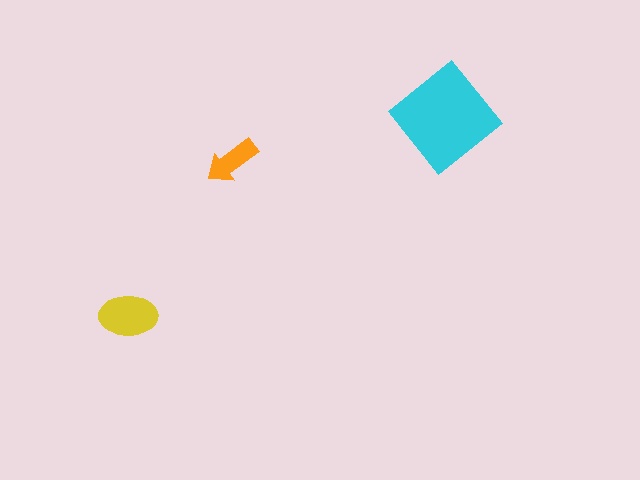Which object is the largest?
The cyan diamond.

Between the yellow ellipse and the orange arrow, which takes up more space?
The yellow ellipse.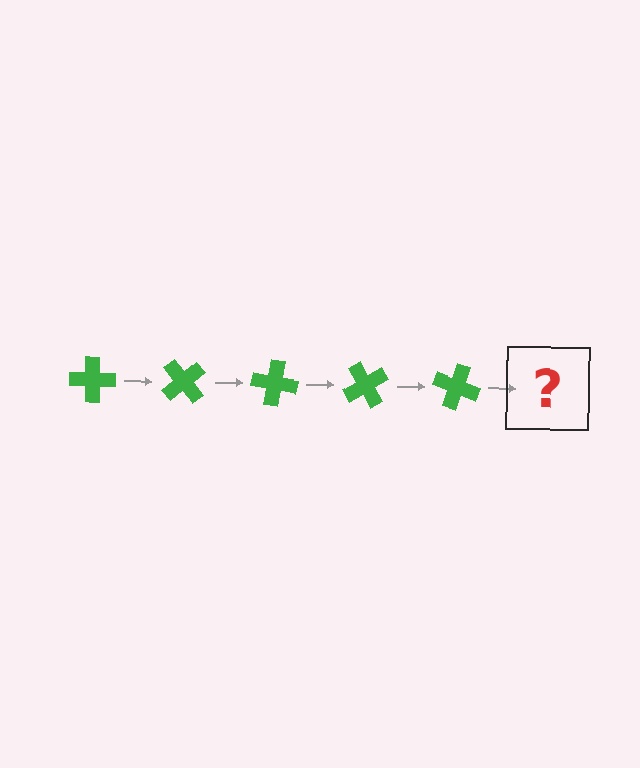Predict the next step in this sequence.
The next step is a green cross rotated 250 degrees.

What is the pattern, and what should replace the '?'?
The pattern is that the cross rotates 50 degrees each step. The '?' should be a green cross rotated 250 degrees.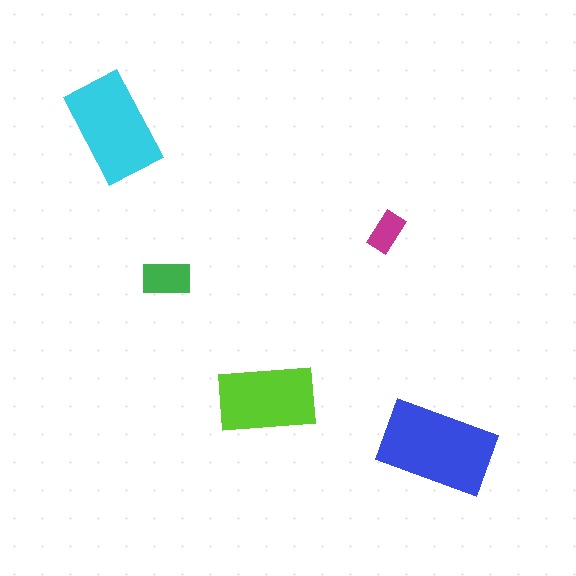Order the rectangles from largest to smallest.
the blue one, the cyan one, the lime one, the green one, the magenta one.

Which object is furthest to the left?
The cyan rectangle is leftmost.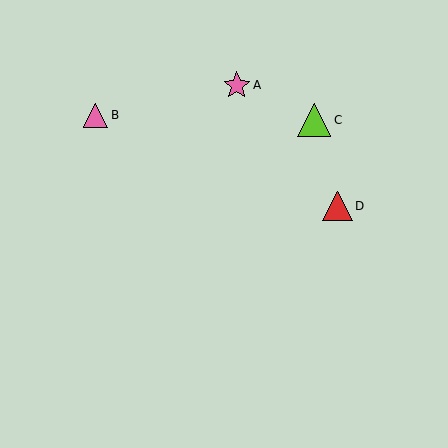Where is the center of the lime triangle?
The center of the lime triangle is at (314, 120).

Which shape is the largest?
The lime triangle (labeled C) is the largest.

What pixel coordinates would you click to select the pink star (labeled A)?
Click at (237, 85) to select the pink star A.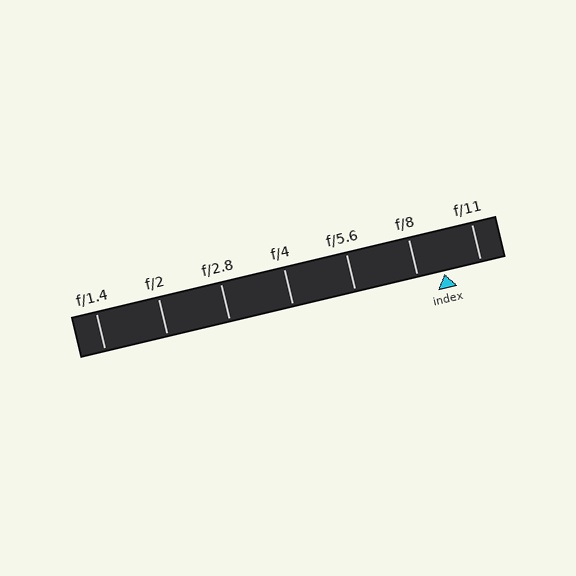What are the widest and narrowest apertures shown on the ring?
The widest aperture shown is f/1.4 and the narrowest is f/11.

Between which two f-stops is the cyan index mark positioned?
The index mark is between f/8 and f/11.